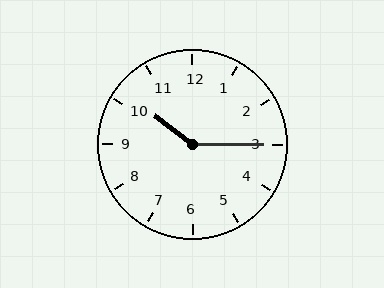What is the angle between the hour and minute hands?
Approximately 142 degrees.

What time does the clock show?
10:15.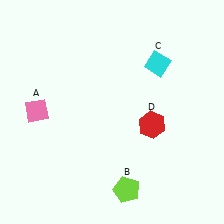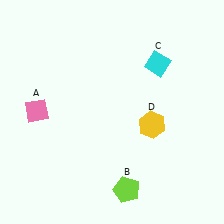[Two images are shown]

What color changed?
The hexagon (D) changed from red in Image 1 to yellow in Image 2.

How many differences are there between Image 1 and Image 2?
There is 1 difference between the two images.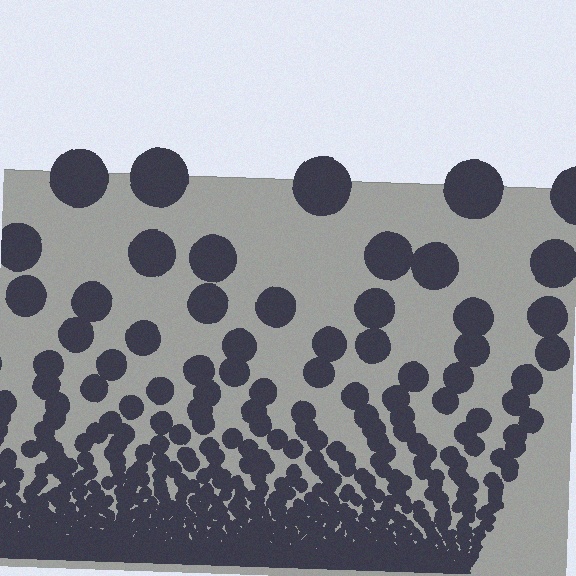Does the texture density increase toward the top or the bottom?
Density increases toward the bottom.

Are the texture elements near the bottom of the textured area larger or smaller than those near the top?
Smaller. The gradient is inverted — elements near the bottom are smaller and denser.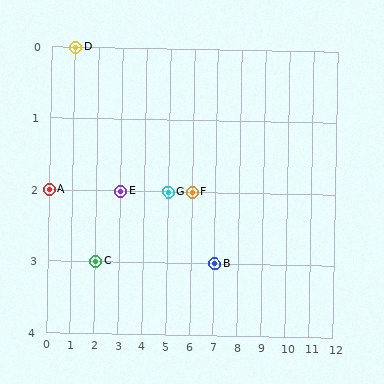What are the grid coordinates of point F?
Point F is at grid coordinates (6, 2).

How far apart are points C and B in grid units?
Points C and B are 5 columns apart.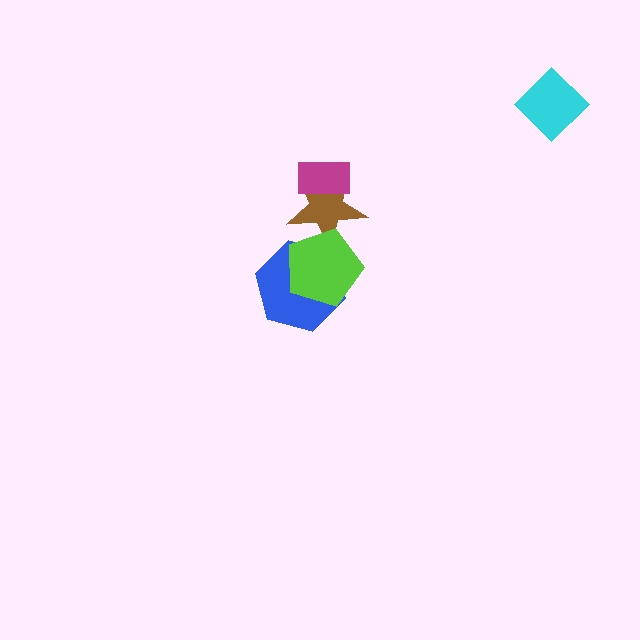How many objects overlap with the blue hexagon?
1 object overlaps with the blue hexagon.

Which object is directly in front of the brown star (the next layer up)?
The magenta rectangle is directly in front of the brown star.